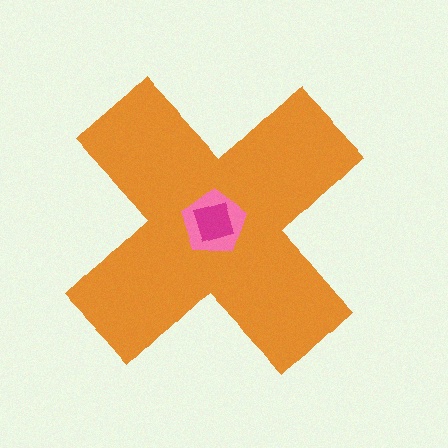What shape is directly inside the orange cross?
The pink pentagon.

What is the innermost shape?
The magenta square.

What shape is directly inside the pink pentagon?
The magenta square.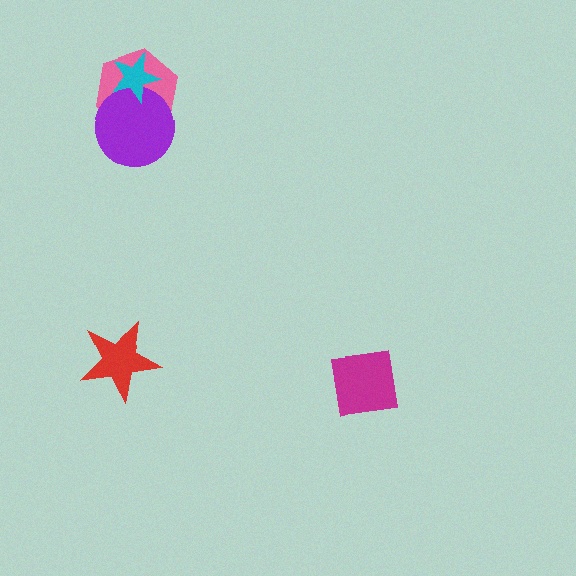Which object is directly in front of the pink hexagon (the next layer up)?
The purple circle is directly in front of the pink hexagon.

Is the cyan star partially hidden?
No, no other shape covers it.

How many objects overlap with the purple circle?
2 objects overlap with the purple circle.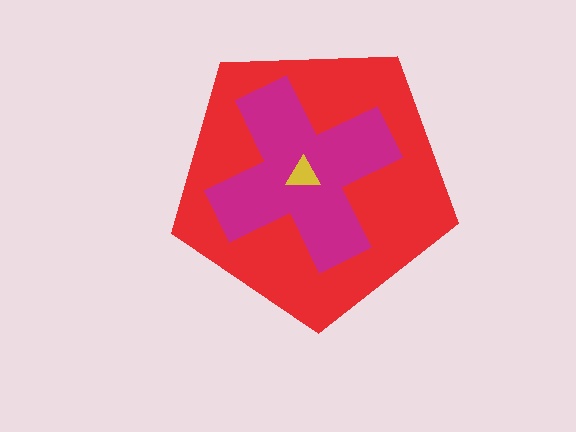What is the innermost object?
The yellow triangle.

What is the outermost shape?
The red pentagon.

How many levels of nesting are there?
3.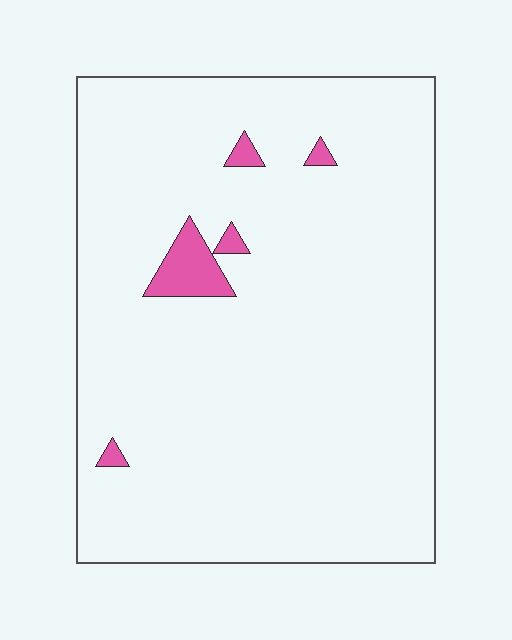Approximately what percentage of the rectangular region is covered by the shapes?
Approximately 5%.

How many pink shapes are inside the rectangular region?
5.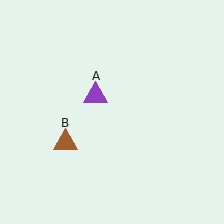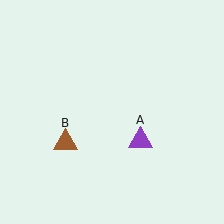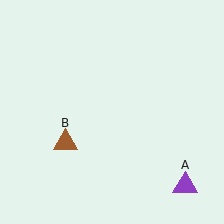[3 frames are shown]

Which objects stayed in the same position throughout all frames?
Brown triangle (object B) remained stationary.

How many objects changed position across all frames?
1 object changed position: purple triangle (object A).